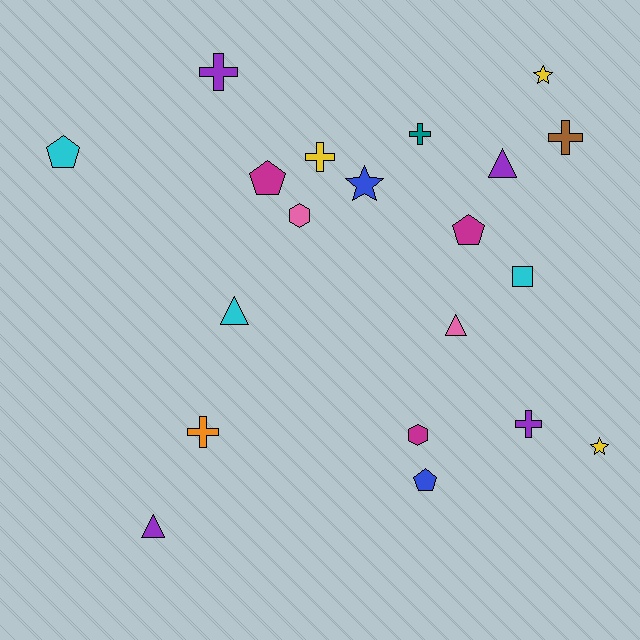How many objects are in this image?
There are 20 objects.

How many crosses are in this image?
There are 6 crosses.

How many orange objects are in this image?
There is 1 orange object.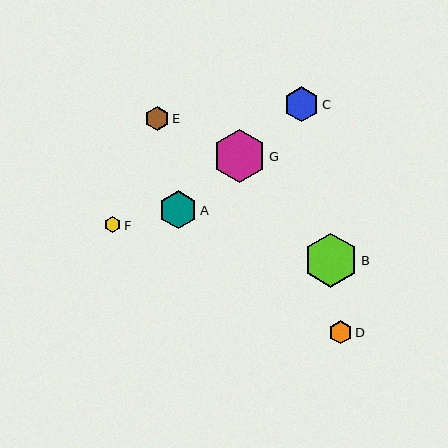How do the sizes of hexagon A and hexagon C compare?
Hexagon A and hexagon C are approximately the same size.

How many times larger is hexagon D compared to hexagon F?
Hexagon D is approximately 1.4 times the size of hexagon F.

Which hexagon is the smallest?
Hexagon F is the smallest with a size of approximately 16 pixels.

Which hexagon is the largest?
Hexagon B is the largest with a size of approximately 54 pixels.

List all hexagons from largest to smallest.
From largest to smallest: B, G, A, C, E, D, F.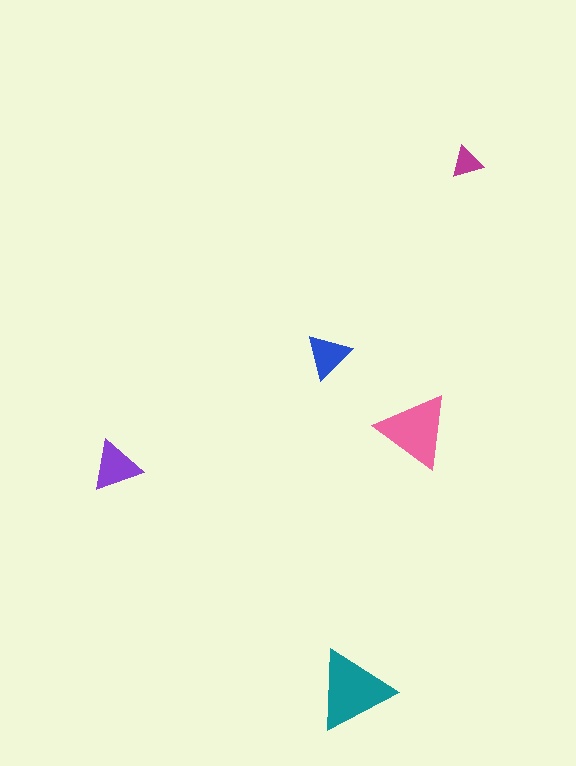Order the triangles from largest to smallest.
the teal one, the pink one, the purple one, the blue one, the magenta one.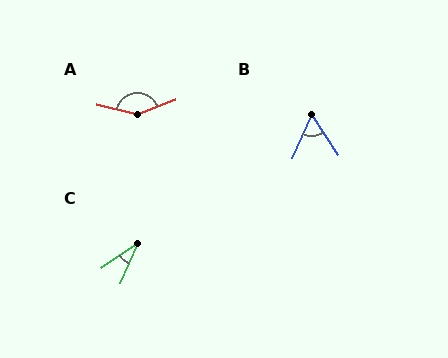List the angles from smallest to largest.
C (33°), B (57°), A (144°).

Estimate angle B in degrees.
Approximately 57 degrees.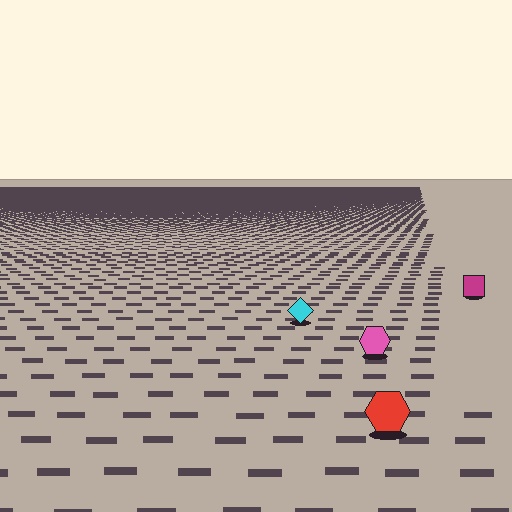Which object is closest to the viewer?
The red hexagon is closest. The texture marks near it are larger and more spread out.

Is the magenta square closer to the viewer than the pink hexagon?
No. The pink hexagon is closer — you can tell from the texture gradient: the ground texture is coarser near it.